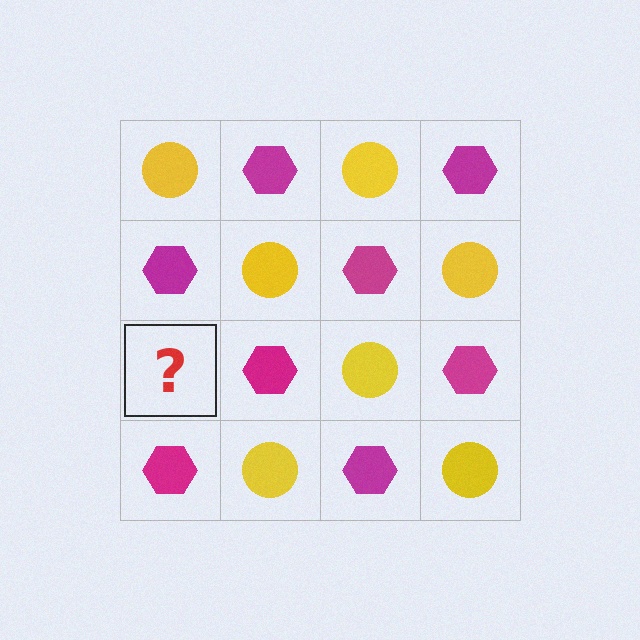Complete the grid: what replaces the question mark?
The question mark should be replaced with a yellow circle.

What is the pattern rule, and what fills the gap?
The rule is that it alternates yellow circle and magenta hexagon in a checkerboard pattern. The gap should be filled with a yellow circle.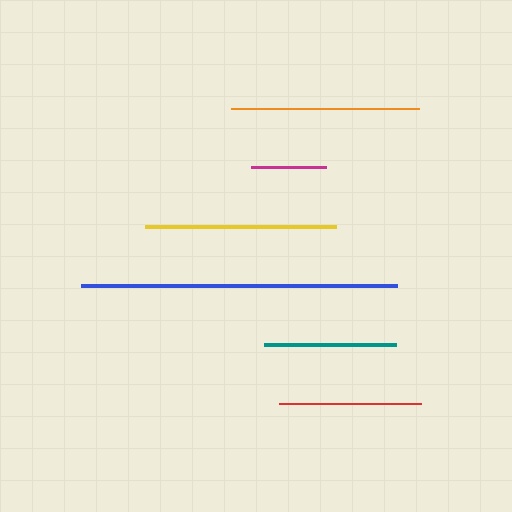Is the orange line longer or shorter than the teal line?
The orange line is longer than the teal line.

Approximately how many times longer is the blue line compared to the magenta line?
The blue line is approximately 4.2 times the length of the magenta line.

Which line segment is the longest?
The blue line is the longest at approximately 315 pixels.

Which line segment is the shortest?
The magenta line is the shortest at approximately 74 pixels.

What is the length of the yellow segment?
The yellow segment is approximately 191 pixels long.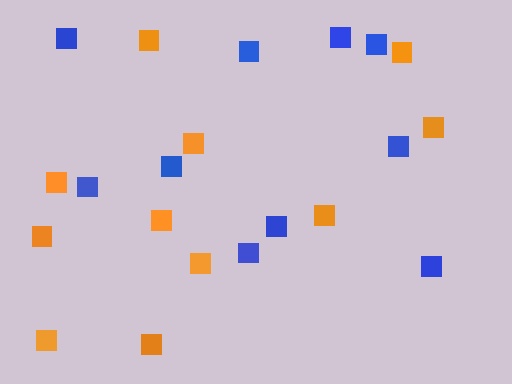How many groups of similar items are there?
There are 2 groups: one group of blue squares (10) and one group of orange squares (11).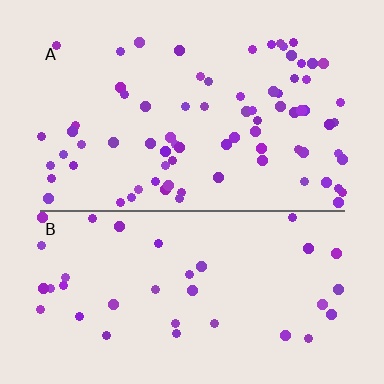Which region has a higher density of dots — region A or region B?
A (the top).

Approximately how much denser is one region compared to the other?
Approximately 2.1× — region A over region B.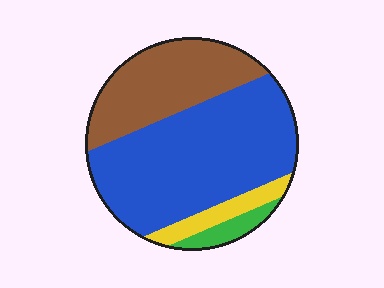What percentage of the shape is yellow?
Yellow takes up about one tenth (1/10) of the shape.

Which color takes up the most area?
Blue, at roughly 55%.